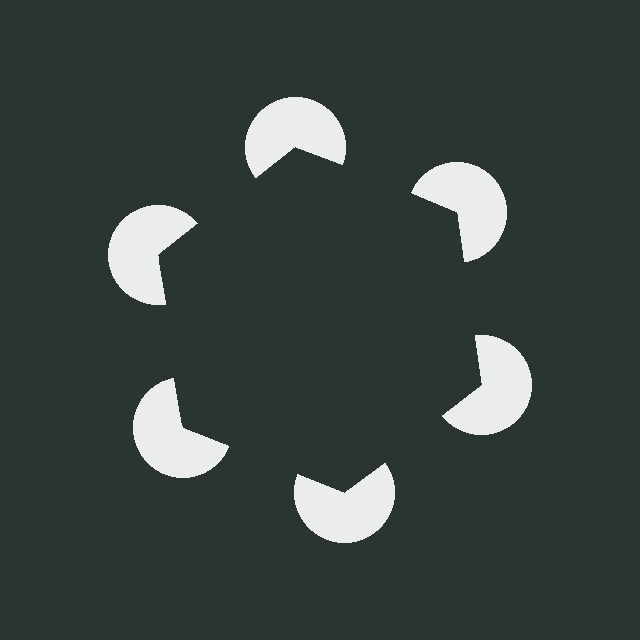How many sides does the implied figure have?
6 sides.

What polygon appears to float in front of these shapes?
An illusory hexagon — its edges are inferred from the aligned wedge cuts in the pac-man discs, not physically drawn.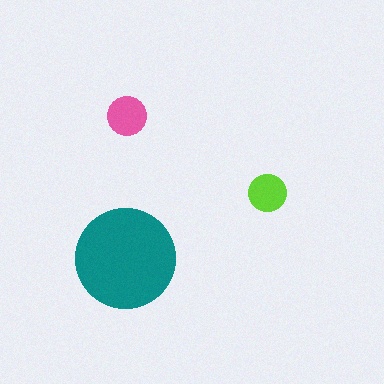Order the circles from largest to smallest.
the teal one, the pink one, the lime one.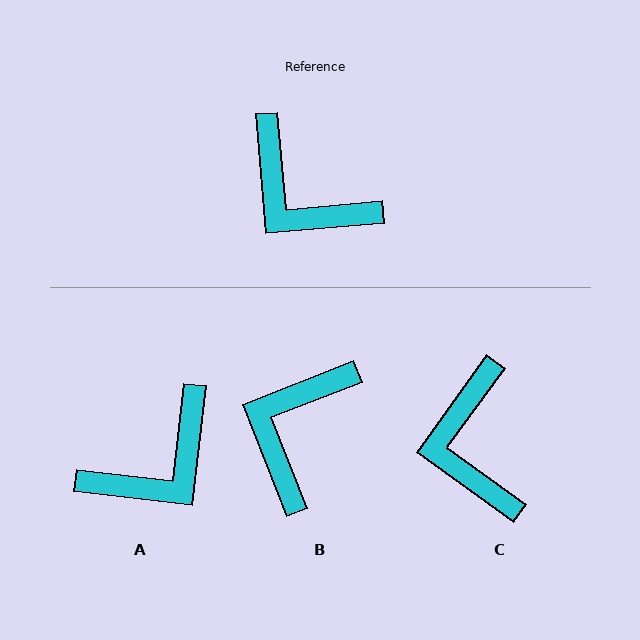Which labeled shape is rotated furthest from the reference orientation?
A, about 79 degrees away.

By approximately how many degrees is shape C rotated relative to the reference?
Approximately 41 degrees clockwise.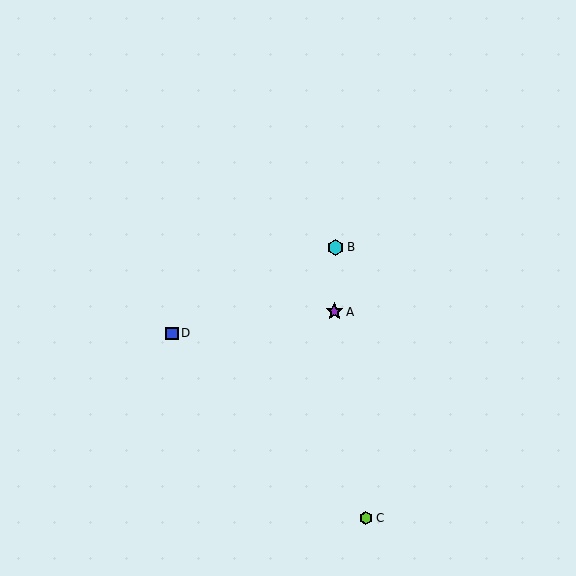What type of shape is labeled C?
Shape C is a lime hexagon.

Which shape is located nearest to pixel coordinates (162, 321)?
The blue square (labeled D) at (172, 333) is nearest to that location.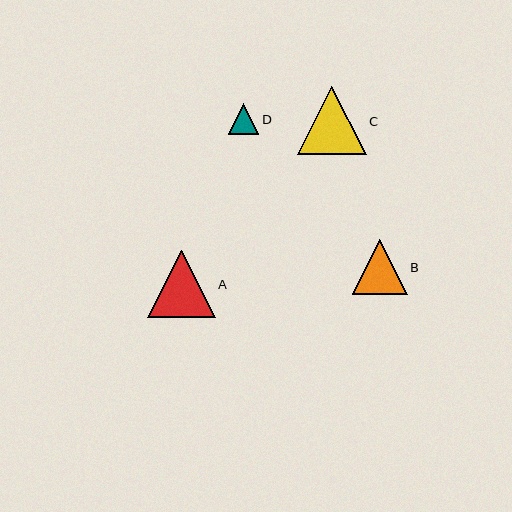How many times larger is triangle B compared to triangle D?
Triangle B is approximately 1.8 times the size of triangle D.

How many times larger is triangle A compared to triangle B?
Triangle A is approximately 1.2 times the size of triangle B.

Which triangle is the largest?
Triangle C is the largest with a size of approximately 68 pixels.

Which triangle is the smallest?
Triangle D is the smallest with a size of approximately 31 pixels.